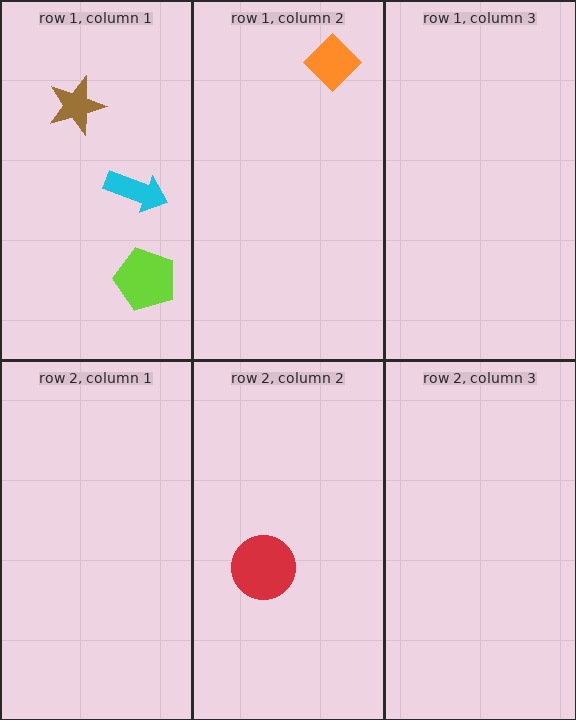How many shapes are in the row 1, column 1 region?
3.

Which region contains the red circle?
The row 2, column 2 region.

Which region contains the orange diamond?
The row 1, column 2 region.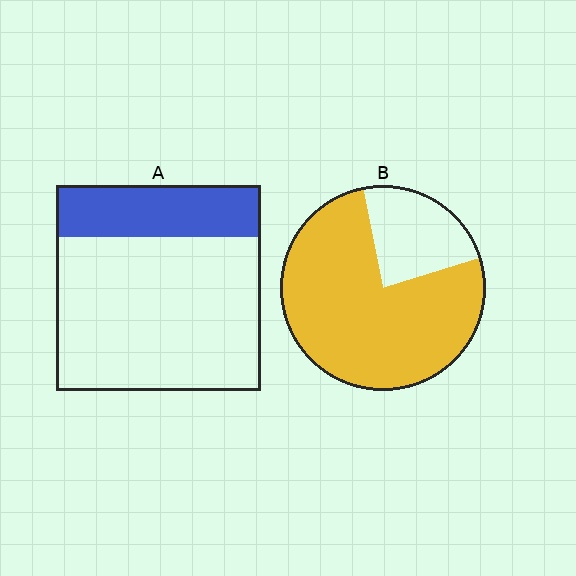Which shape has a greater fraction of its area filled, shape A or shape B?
Shape B.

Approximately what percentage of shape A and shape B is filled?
A is approximately 25% and B is approximately 75%.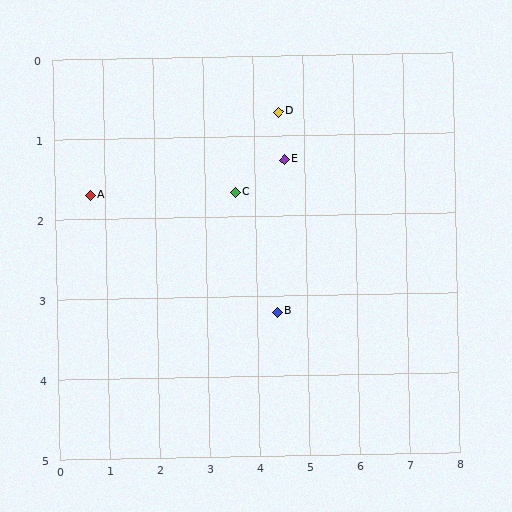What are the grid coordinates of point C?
Point C is at approximately (3.6, 1.7).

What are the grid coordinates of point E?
Point E is at approximately (4.6, 1.3).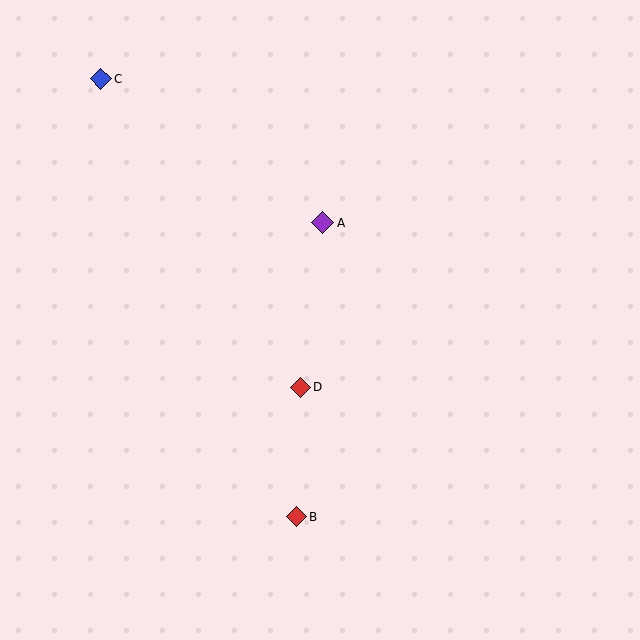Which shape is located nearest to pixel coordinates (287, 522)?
The red diamond (labeled B) at (296, 517) is nearest to that location.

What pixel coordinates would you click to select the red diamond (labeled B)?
Click at (296, 517) to select the red diamond B.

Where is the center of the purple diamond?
The center of the purple diamond is at (323, 223).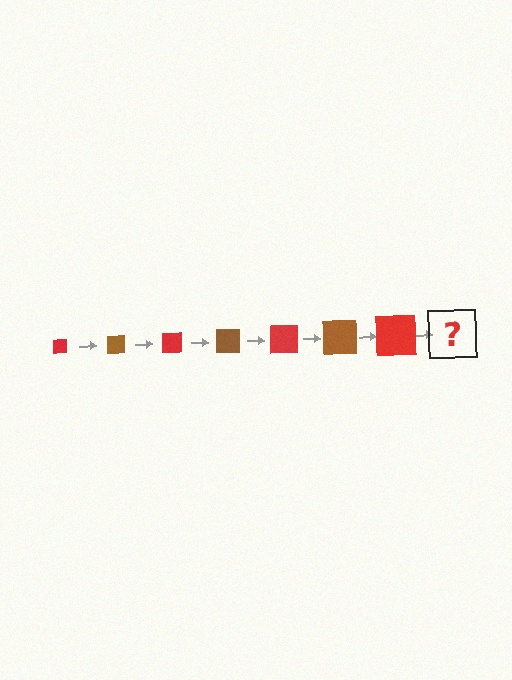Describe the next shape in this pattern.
It should be a brown square, larger than the previous one.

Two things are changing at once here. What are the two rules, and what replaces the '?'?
The two rules are that the square grows larger each step and the color cycles through red and brown. The '?' should be a brown square, larger than the previous one.